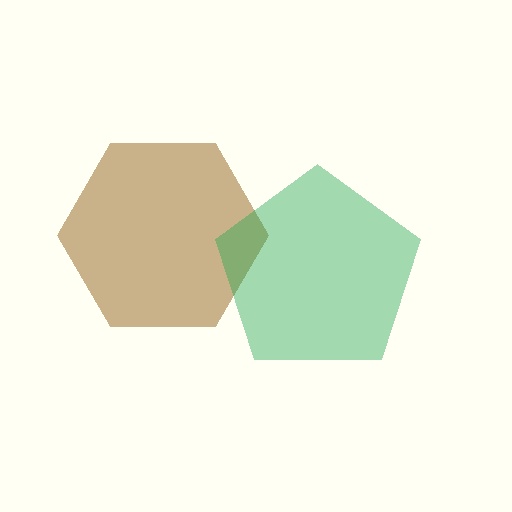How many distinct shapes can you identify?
There are 2 distinct shapes: a brown hexagon, a green pentagon.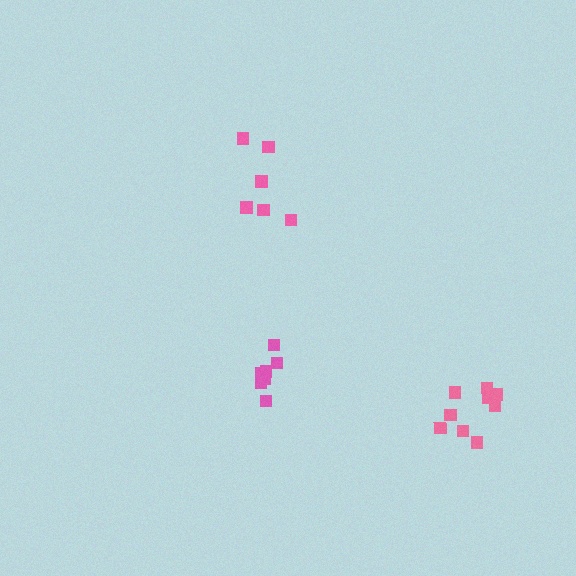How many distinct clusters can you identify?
There are 3 distinct clusters.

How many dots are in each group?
Group 1: 9 dots, Group 2: 7 dots, Group 3: 6 dots (22 total).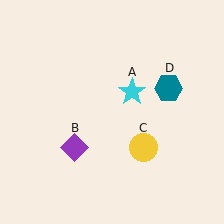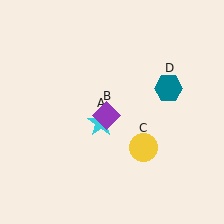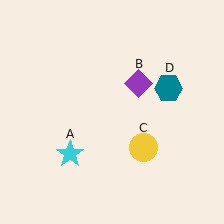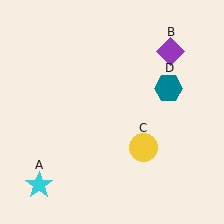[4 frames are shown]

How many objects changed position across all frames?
2 objects changed position: cyan star (object A), purple diamond (object B).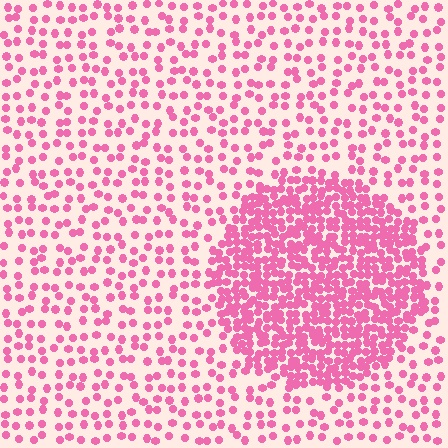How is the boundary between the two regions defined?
The boundary is defined by a change in element density (approximately 2.7x ratio). All elements are the same color, size, and shape.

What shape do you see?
I see a circle.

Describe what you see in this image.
The image contains small pink elements arranged at two different densities. A circle-shaped region is visible where the elements are more densely packed than the surrounding area.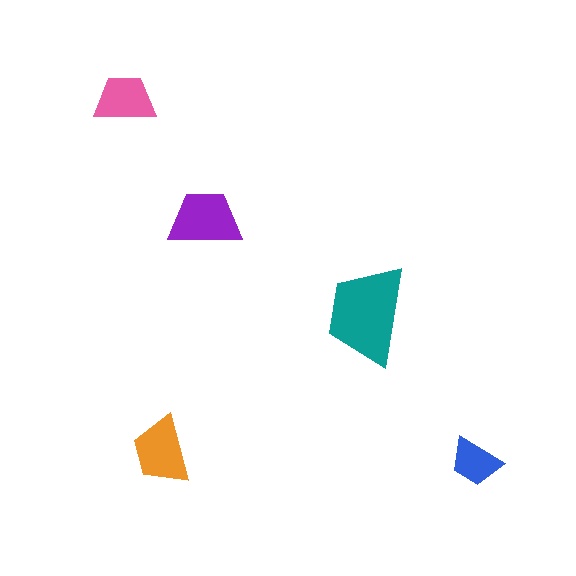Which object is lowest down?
The blue trapezoid is bottommost.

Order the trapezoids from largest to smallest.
the teal one, the purple one, the orange one, the pink one, the blue one.